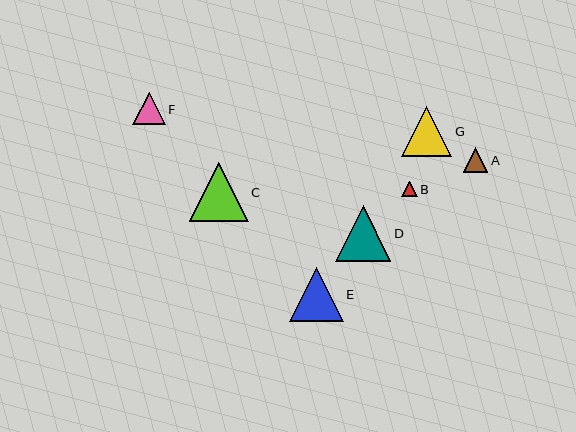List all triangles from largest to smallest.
From largest to smallest: C, D, E, G, F, A, B.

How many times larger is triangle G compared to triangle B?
Triangle G is approximately 3.2 times the size of triangle B.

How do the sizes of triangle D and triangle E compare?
Triangle D and triangle E are approximately the same size.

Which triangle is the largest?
Triangle C is the largest with a size of approximately 59 pixels.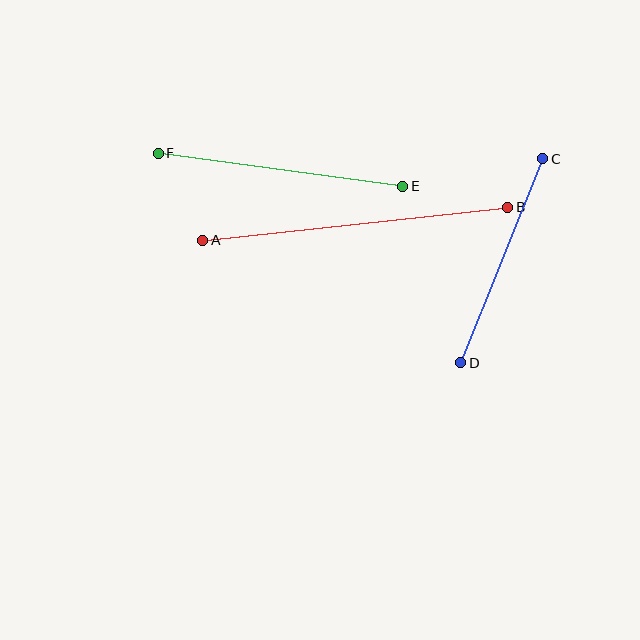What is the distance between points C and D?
The distance is approximately 220 pixels.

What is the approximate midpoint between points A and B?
The midpoint is at approximately (355, 224) pixels.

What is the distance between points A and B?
The distance is approximately 307 pixels.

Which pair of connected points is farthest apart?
Points A and B are farthest apart.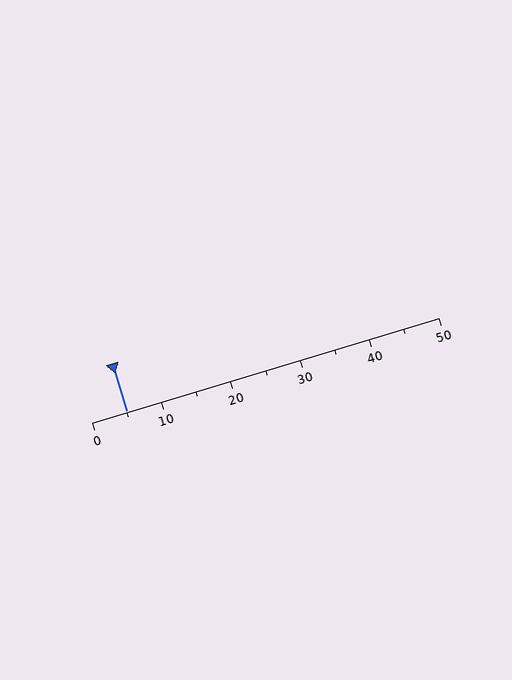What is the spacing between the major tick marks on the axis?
The major ticks are spaced 10 apart.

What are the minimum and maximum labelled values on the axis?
The axis runs from 0 to 50.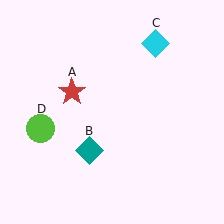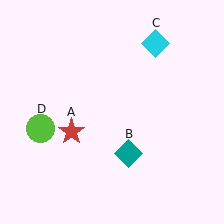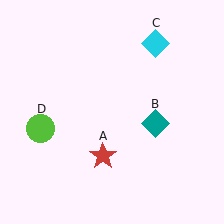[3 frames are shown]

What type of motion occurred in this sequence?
The red star (object A), teal diamond (object B) rotated counterclockwise around the center of the scene.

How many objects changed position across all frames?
2 objects changed position: red star (object A), teal diamond (object B).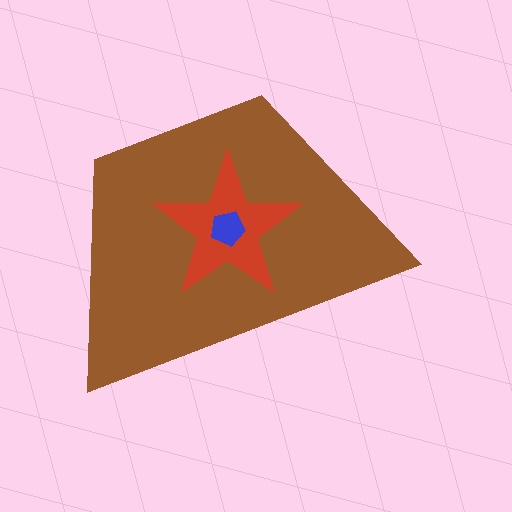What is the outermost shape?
The brown trapezoid.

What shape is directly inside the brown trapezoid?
The red star.